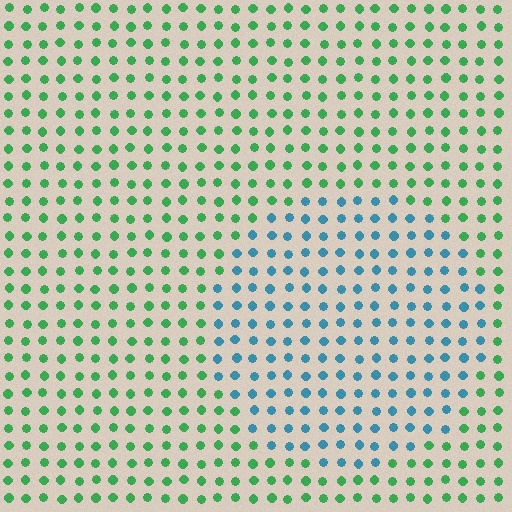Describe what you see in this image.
The image is filled with small green elements in a uniform arrangement. A circle-shaped region is visible where the elements are tinted to a slightly different hue, forming a subtle color boundary.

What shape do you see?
I see a circle.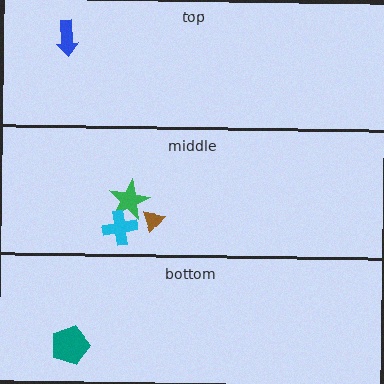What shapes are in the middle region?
The green star, the cyan cross, the brown triangle.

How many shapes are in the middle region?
3.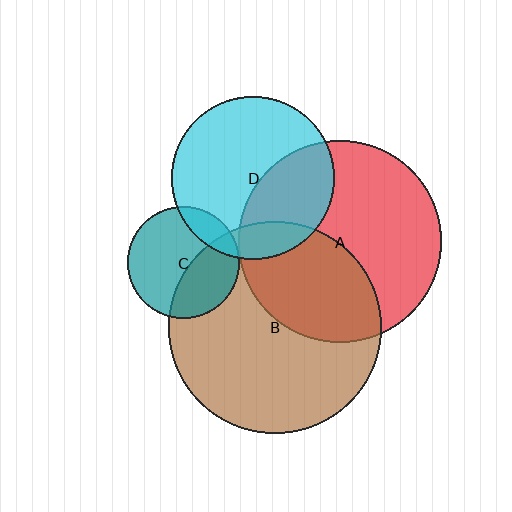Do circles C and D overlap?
Yes.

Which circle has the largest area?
Circle B (brown).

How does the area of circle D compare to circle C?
Approximately 2.1 times.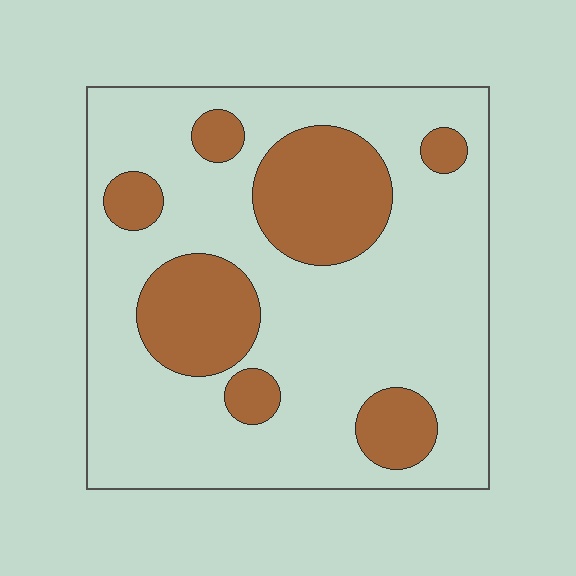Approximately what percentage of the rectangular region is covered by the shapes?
Approximately 25%.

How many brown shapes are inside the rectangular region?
7.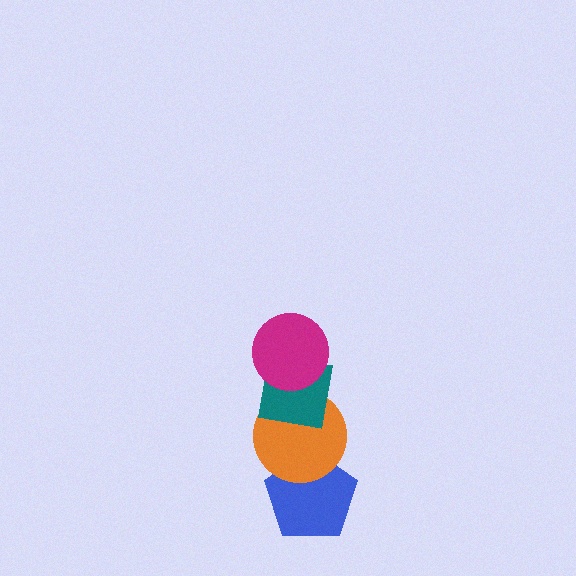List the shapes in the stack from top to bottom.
From top to bottom: the magenta circle, the teal square, the orange circle, the blue pentagon.